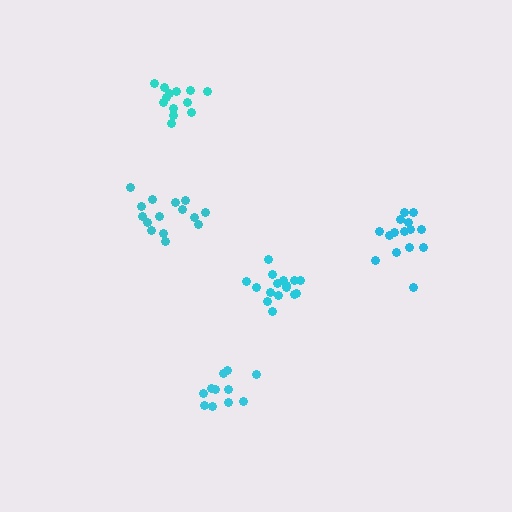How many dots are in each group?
Group 1: 11 dots, Group 2: 16 dots, Group 3: 15 dots, Group 4: 15 dots, Group 5: 13 dots (70 total).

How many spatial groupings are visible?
There are 5 spatial groupings.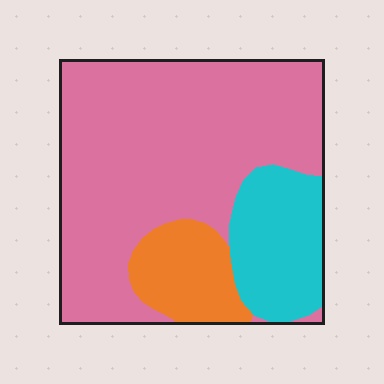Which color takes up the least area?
Orange, at roughly 15%.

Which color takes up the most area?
Pink, at roughly 70%.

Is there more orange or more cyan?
Cyan.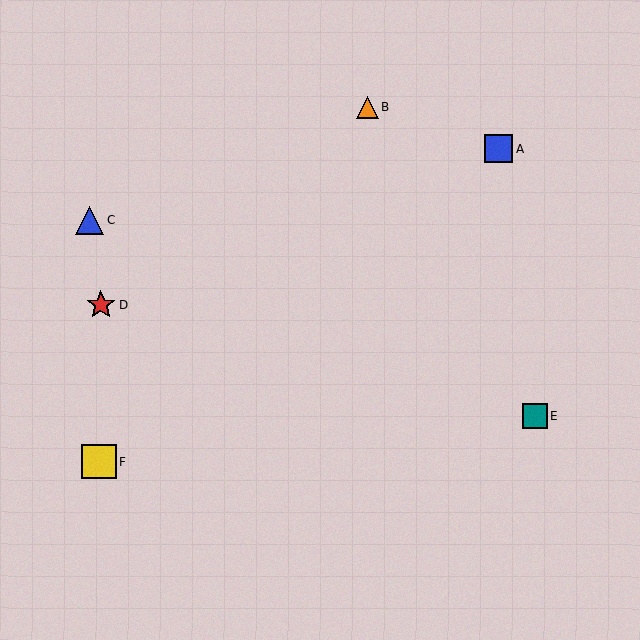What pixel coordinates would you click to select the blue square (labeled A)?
Click at (499, 149) to select the blue square A.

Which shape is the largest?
The yellow square (labeled F) is the largest.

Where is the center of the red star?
The center of the red star is at (101, 304).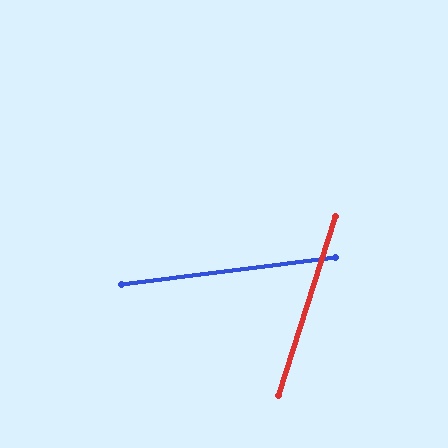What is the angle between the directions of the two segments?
Approximately 65 degrees.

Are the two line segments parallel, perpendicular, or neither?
Neither parallel nor perpendicular — they differ by about 65°.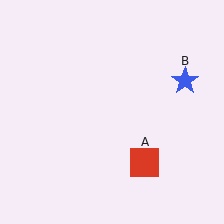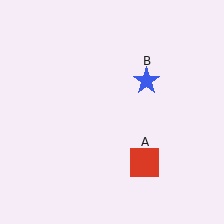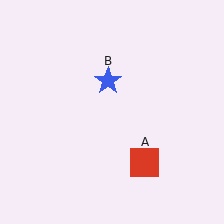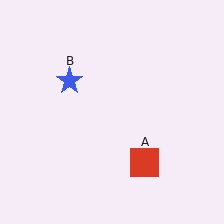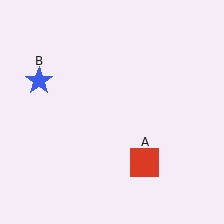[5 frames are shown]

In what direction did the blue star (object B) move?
The blue star (object B) moved left.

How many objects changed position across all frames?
1 object changed position: blue star (object B).